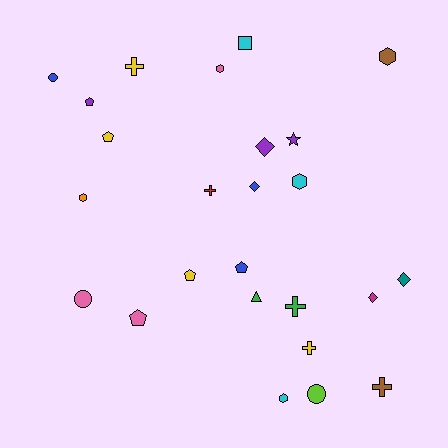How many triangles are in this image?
There is 1 triangle.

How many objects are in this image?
There are 25 objects.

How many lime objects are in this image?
There is 1 lime object.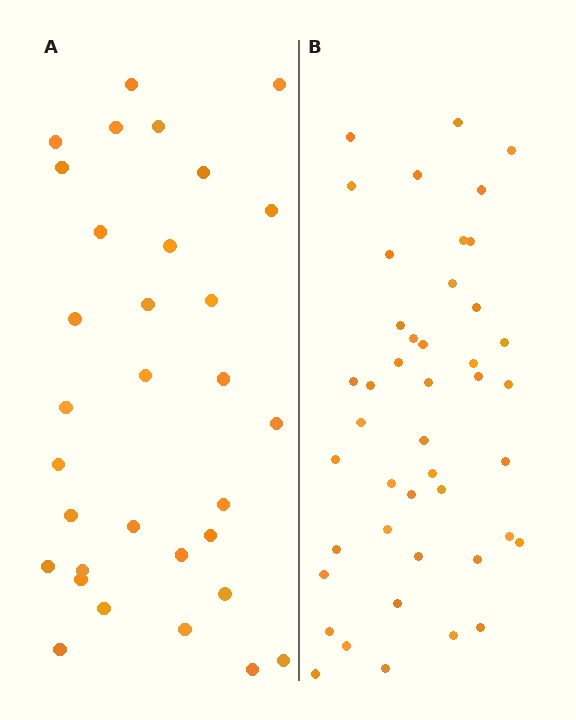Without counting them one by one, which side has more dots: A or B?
Region B (the right region) has more dots.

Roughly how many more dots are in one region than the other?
Region B has roughly 12 or so more dots than region A.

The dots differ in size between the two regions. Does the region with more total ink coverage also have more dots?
No. Region A has more total ink coverage because its dots are larger, but region B actually contains more individual dots. Total area can be misleading — the number of items is what matters here.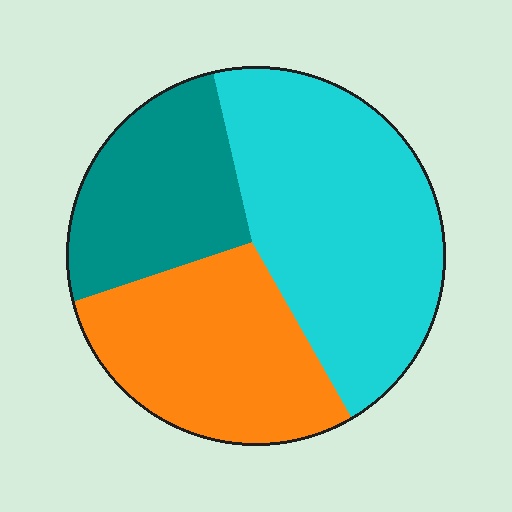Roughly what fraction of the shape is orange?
Orange covers roughly 30% of the shape.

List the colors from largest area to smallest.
From largest to smallest: cyan, orange, teal.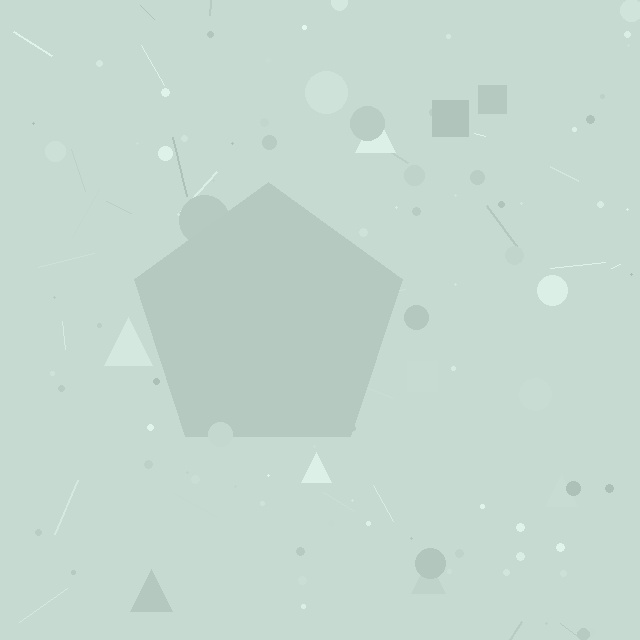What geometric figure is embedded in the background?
A pentagon is embedded in the background.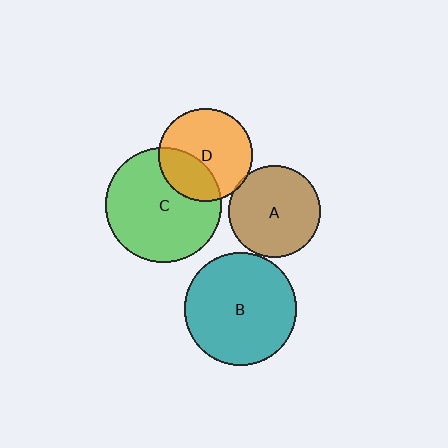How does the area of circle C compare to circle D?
Approximately 1.5 times.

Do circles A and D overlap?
Yes.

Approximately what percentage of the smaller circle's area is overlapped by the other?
Approximately 5%.